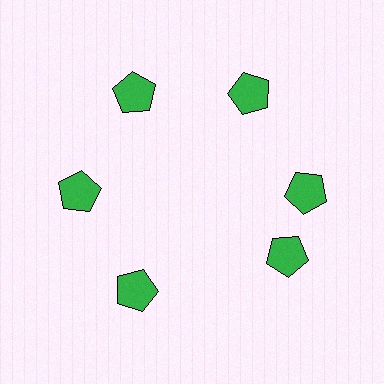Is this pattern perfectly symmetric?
No. The 6 green pentagons are arranged in a ring, but one element near the 5 o'clock position is rotated out of alignment along the ring, breaking the 6-fold rotational symmetry.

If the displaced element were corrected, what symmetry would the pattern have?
It would have 6-fold rotational symmetry — the pattern would map onto itself every 60 degrees.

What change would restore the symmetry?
The symmetry would be restored by rotating it back into even spacing with its neighbors so that all 6 pentagons sit at equal angles and equal distance from the center.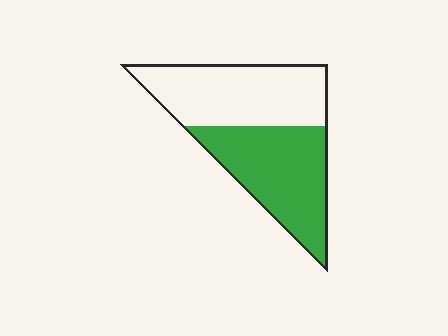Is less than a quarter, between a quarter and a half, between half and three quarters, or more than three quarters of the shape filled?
Between a quarter and a half.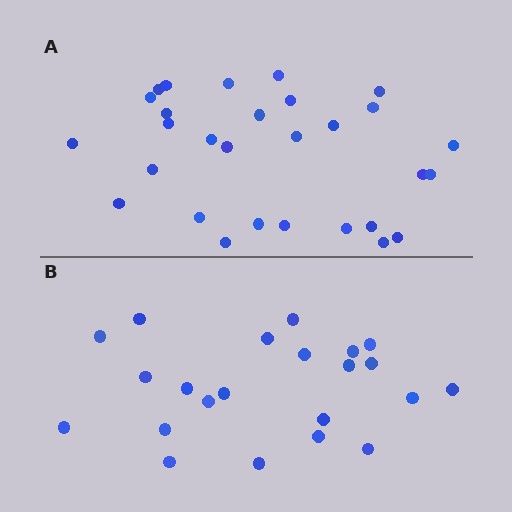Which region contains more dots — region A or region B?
Region A (the top region) has more dots.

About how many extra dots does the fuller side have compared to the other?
Region A has roughly 8 or so more dots than region B.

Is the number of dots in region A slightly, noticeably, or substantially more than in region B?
Region A has noticeably more, but not dramatically so. The ratio is roughly 1.3 to 1.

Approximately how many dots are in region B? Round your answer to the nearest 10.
About 20 dots. (The exact count is 22, which rounds to 20.)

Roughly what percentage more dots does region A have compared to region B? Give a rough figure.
About 30% more.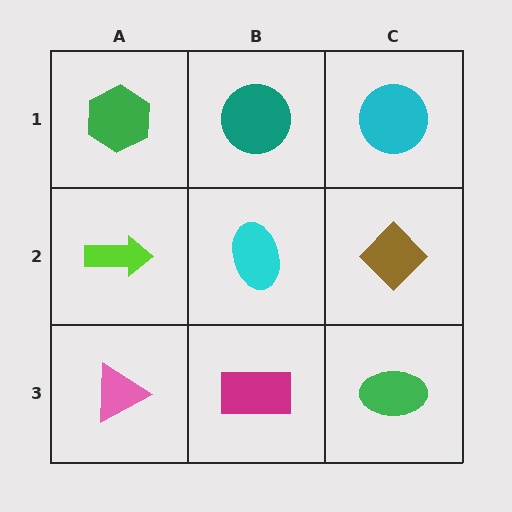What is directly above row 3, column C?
A brown diamond.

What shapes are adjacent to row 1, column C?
A brown diamond (row 2, column C), a teal circle (row 1, column B).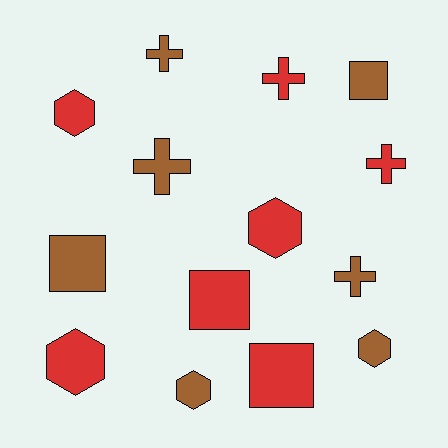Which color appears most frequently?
Brown, with 7 objects.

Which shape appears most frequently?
Hexagon, with 5 objects.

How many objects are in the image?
There are 14 objects.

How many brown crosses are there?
There are 3 brown crosses.